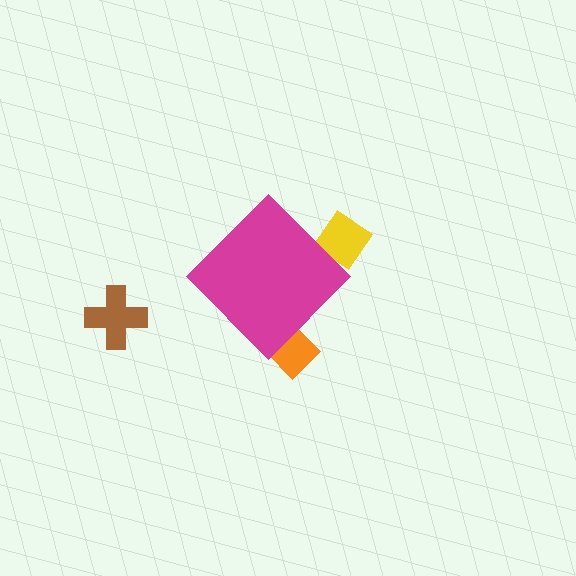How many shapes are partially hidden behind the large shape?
2 shapes are partially hidden.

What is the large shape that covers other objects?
A magenta diamond.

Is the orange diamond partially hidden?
Yes, the orange diamond is partially hidden behind the magenta diamond.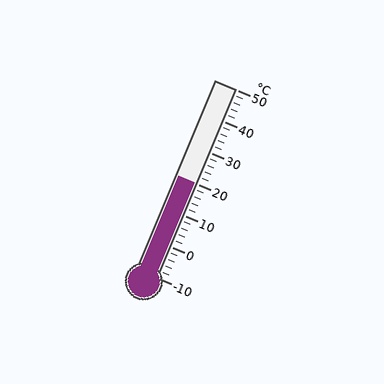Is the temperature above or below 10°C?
The temperature is above 10°C.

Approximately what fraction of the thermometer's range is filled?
The thermometer is filled to approximately 50% of its range.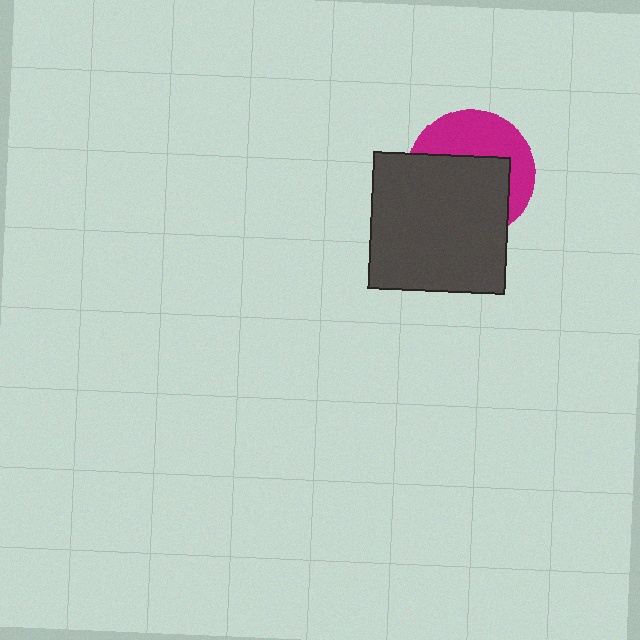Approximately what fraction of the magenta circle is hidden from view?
Roughly 57% of the magenta circle is hidden behind the dark gray square.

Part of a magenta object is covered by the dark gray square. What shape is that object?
It is a circle.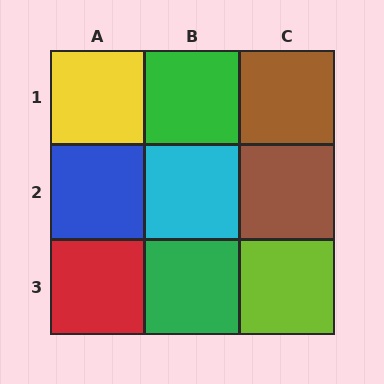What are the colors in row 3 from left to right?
Red, green, lime.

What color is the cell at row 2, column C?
Brown.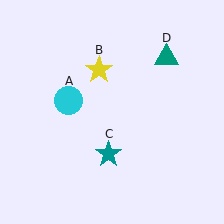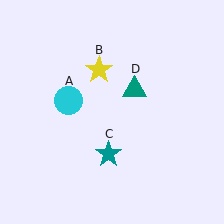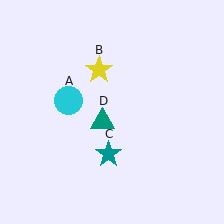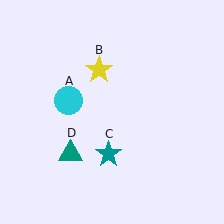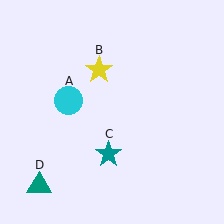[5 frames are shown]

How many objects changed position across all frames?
1 object changed position: teal triangle (object D).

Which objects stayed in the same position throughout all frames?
Cyan circle (object A) and yellow star (object B) and teal star (object C) remained stationary.